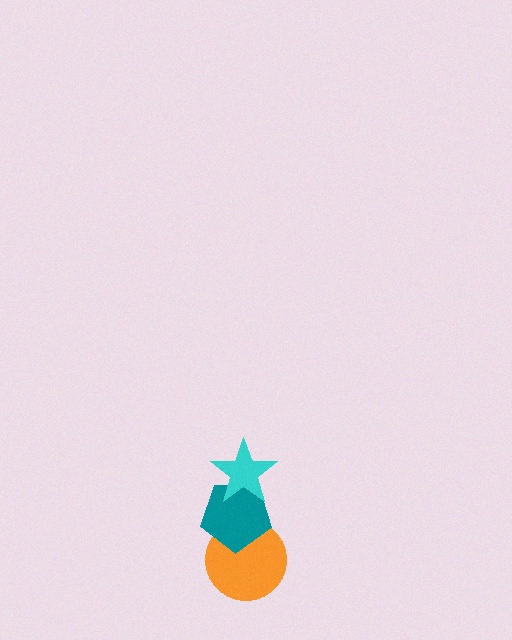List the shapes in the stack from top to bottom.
From top to bottom: the cyan star, the teal pentagon, the orange circle.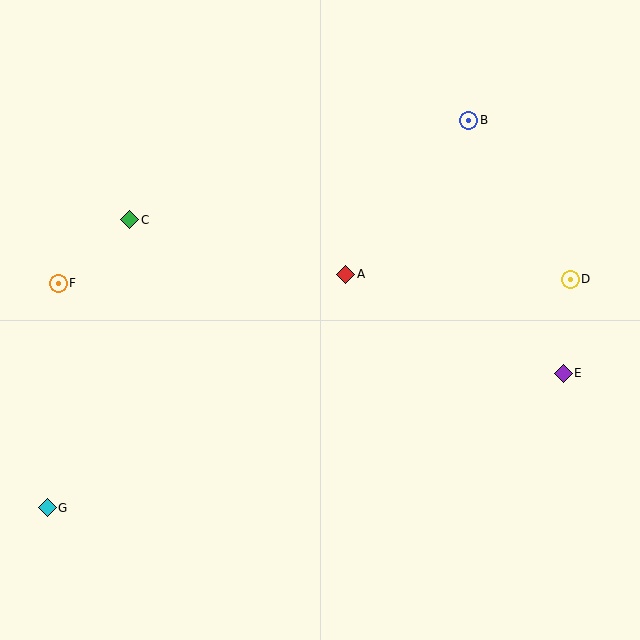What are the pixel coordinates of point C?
Point C is at (130, 220).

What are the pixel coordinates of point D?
Point D is at (570, 279).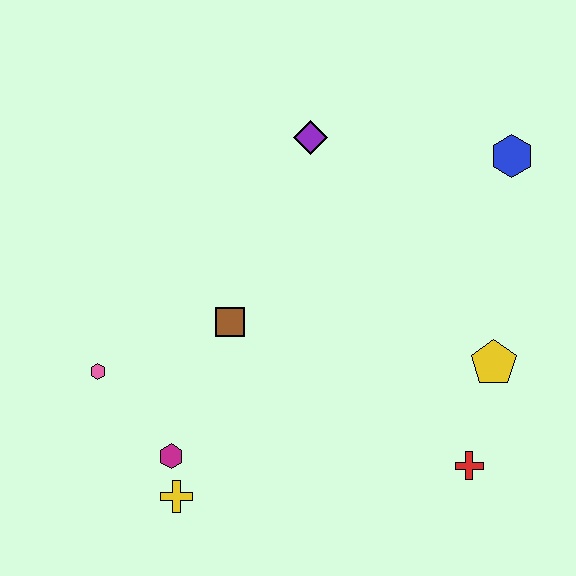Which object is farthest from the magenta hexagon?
The blue hexagon is farthest from the magenta hexagon.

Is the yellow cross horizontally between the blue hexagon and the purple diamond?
No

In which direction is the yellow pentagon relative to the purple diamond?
The yellow pentagon is below the purple diamond.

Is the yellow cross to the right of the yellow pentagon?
No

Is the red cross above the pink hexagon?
No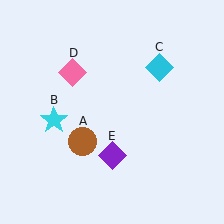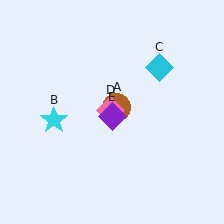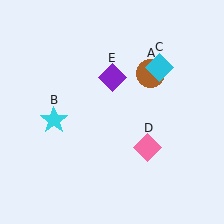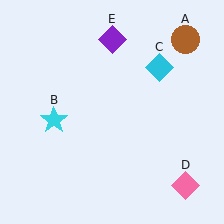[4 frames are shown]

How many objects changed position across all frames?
3 objects changed position: brown circle (object A), pink diamond (object D), purple diamond (object E).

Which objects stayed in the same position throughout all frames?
Cyan star (object B) and cyan diamond (object C) remained stationary.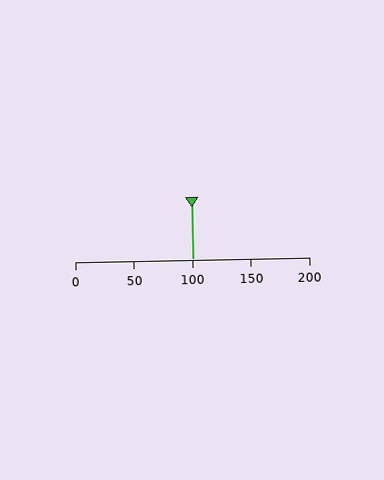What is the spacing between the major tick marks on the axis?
The major ticks are spaced 50 apart.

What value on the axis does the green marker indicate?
The marker indicates approximately 100.